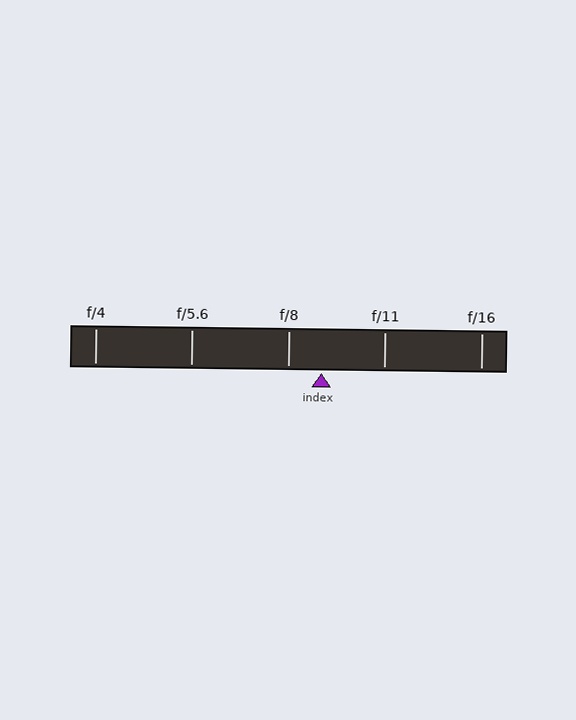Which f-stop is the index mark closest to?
The index mark is closest to f/8.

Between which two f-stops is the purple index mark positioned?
The index mark is between f/8 and f/11.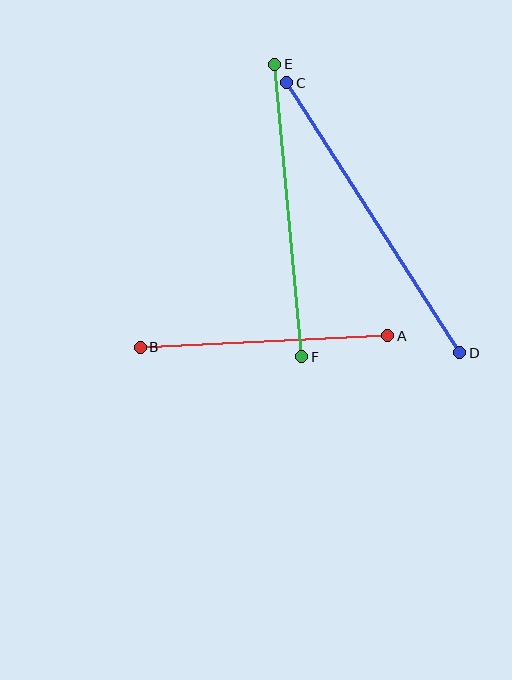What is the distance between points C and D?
The distance is approximately 321 pixels.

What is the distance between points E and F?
The distance is approximately 294 pixels.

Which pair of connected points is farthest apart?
Points C and D are farthest apart.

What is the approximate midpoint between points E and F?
The midpoint is at approximately (288, 210) pixels.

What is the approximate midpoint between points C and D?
The midpoint is at approximately (373, 218) pixels.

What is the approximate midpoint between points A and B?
The midpoint is at approximately (264, 341) pixels.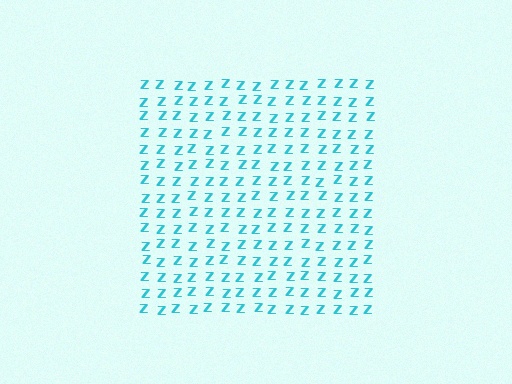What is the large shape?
The large shape is a square.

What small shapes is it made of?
It is made of small letter Z's.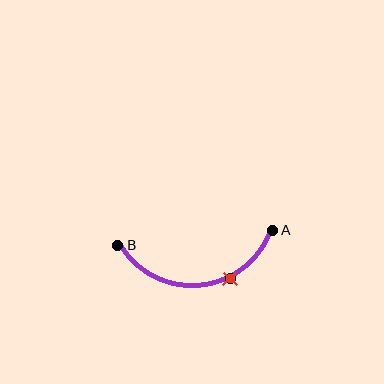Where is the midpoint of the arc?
The arc midpoint is the point on the curve farthest from the straight line joining A and B. It sits below that line.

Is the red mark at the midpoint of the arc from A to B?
No. The red mark lies on the arc but is closer to endpoint A. The arc midpoint would be at the point on the curve equidistant along the arc from both A and B.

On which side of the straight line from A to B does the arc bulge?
The arc bulges below the straight line connecting A and B.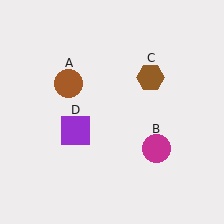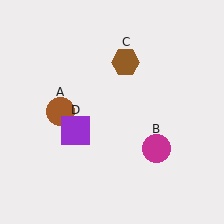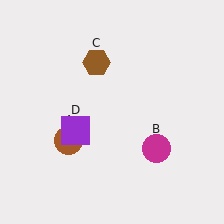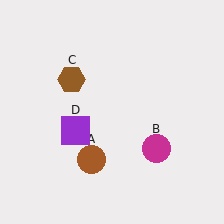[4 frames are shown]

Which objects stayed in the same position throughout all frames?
Magenta circle (object B) and purple square (object D) remained stationary.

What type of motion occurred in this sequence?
The brown circle (object A), brown hexagon (object C) rotated counterclockwise around the center of the scene.